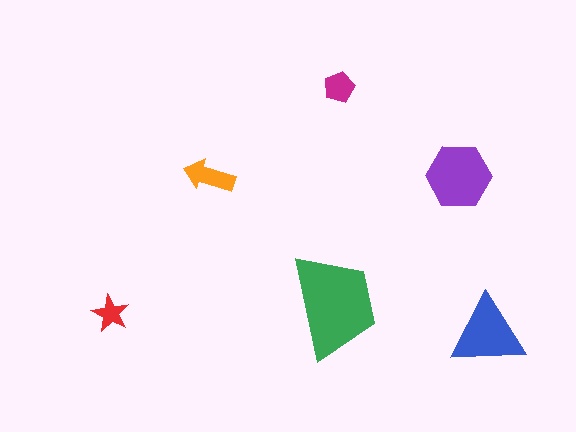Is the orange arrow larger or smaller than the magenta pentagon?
Larger.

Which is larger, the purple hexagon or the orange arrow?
The purple hexagon.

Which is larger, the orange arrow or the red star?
The orange arrow.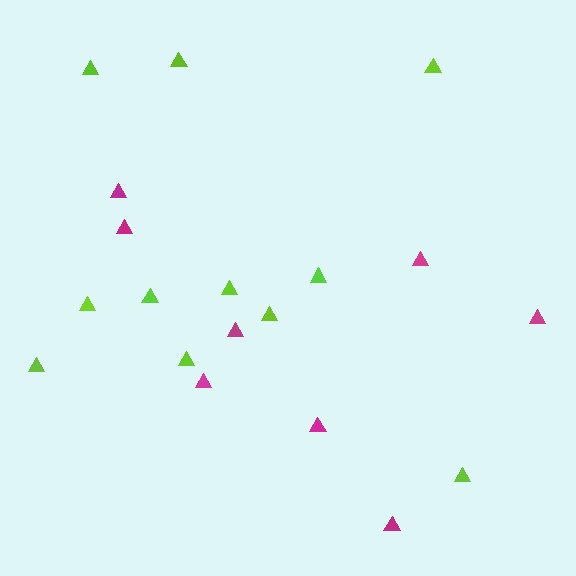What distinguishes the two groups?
There are 2 groups: one group of lime triangles (11) and one group of magenta triangles (8).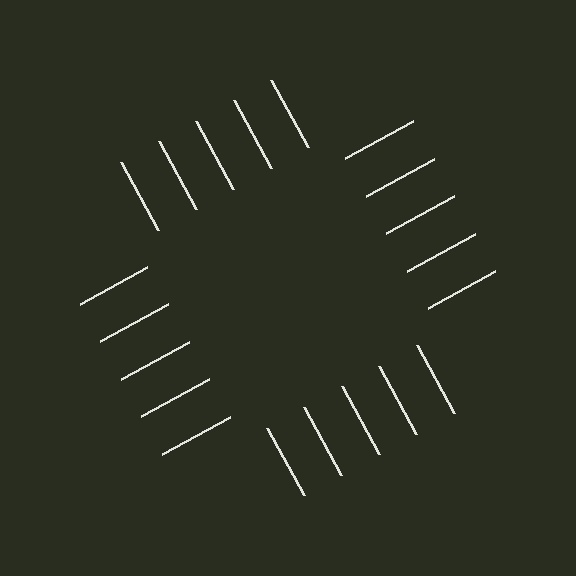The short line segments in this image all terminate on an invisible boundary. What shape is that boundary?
An illusory square — the line segments terminate on its edges but no continuous stroke is drawn.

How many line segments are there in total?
20 — 5 along each of the 4 edges.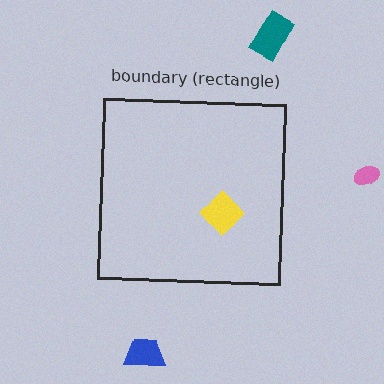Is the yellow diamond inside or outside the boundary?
Inside.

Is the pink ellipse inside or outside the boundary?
Outside.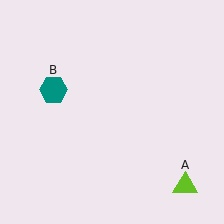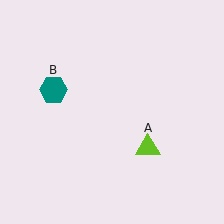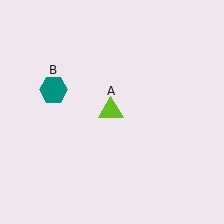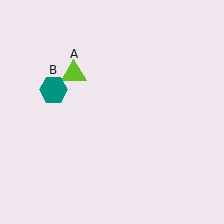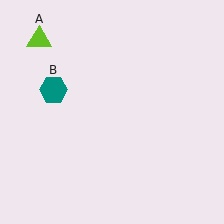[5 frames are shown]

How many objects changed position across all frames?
1 object changed position: lime triangle (object A).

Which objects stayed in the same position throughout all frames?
Teal hexagon (object B) remained stationary.